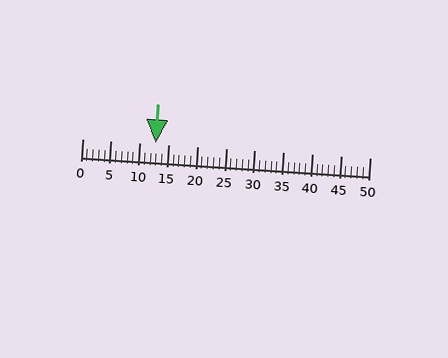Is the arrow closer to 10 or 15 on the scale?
The arrow is closer to 15.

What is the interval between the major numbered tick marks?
The major tick marks are spaced 5 units apart.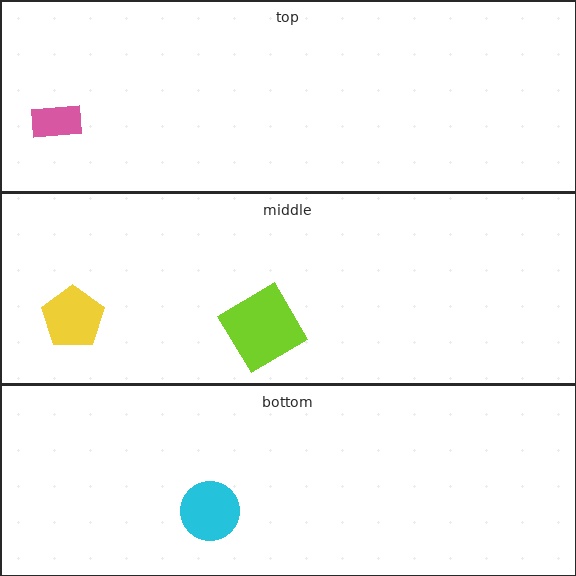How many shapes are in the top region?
1.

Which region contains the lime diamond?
The middle region.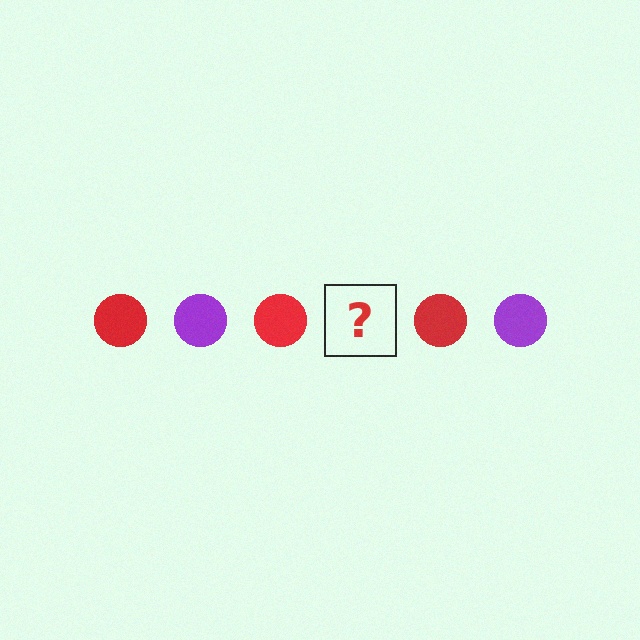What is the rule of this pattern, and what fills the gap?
The rule is that the pattern cycles through red, purple circles. The gap should be filled with a purple circle.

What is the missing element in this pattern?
The missing element is a purple circle.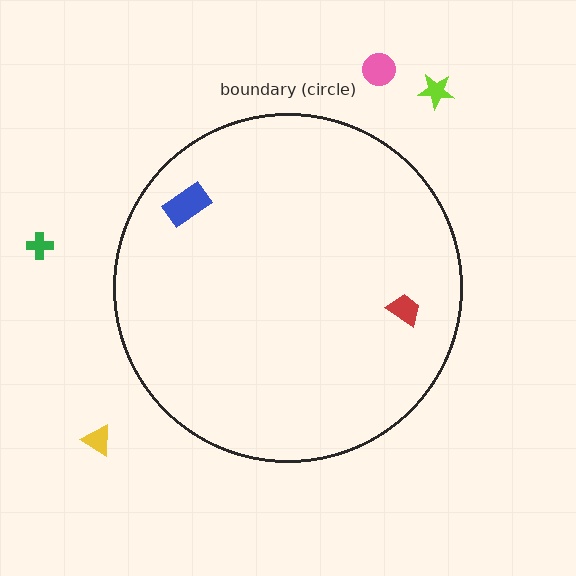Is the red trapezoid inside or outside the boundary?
Inside.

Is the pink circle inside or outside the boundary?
Outside.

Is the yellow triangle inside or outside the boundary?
Outside.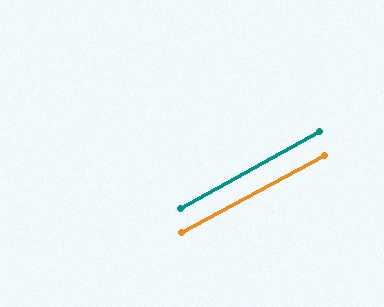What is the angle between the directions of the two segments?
Approximately 1 degree.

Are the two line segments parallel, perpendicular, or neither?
Parallel — their directions differ by only 0.7°.